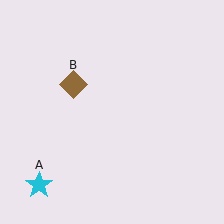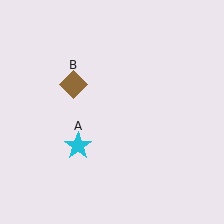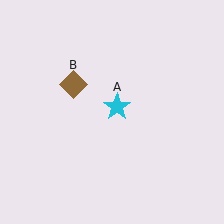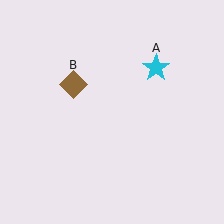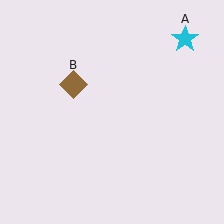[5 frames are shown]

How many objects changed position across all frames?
1 object changed position: cyan star (object A).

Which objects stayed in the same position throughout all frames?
Brown diamond (object B) remained stationary.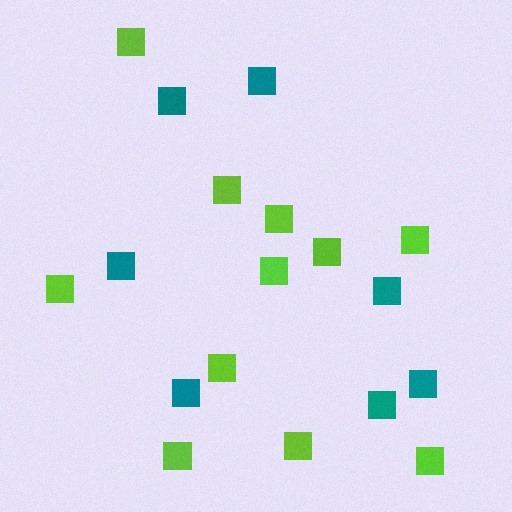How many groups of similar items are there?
There are 2 groups: one group of teal squares (7) and one group of lime squares (11).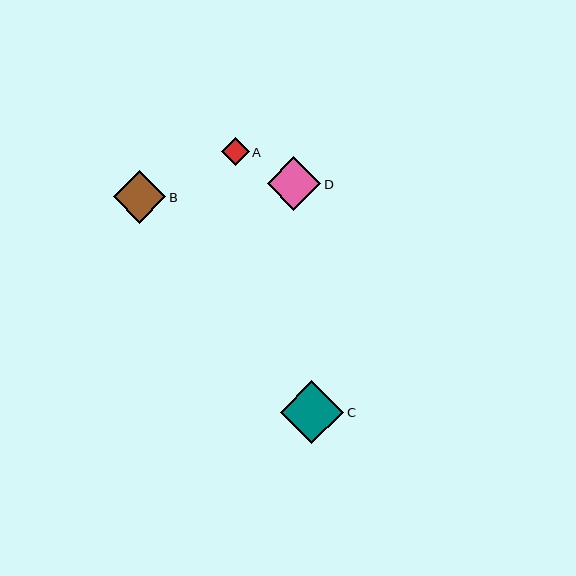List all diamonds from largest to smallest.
From largest to smallest: C, D, B, A.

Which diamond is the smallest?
Diamond A is the smallest with a size of approximately 28 pixels.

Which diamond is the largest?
Diamond C is the largest with a size of approximately 64 pixels.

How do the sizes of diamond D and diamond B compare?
Diamond D and diamond B are approximately the same size.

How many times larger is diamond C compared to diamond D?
Diamond C is approximately 1.2 times the size of diamond D.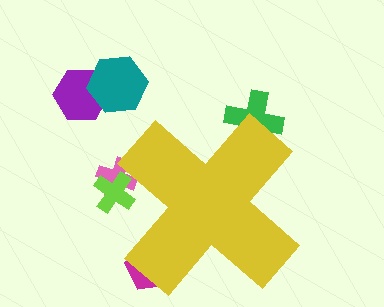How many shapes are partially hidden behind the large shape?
4 shapes are partially hidden.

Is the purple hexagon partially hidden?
No, the purple hexagon is fully visible.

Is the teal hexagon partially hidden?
No, the teal hexagon is fully visible.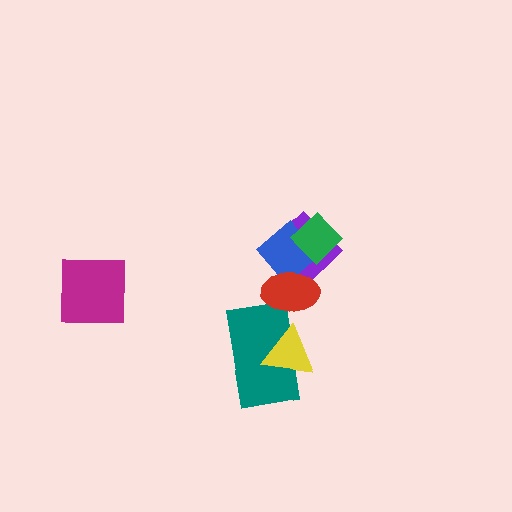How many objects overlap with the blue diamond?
3 objects overlap with the blue diamond.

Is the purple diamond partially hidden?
Yes, it is partially covered by another shape.